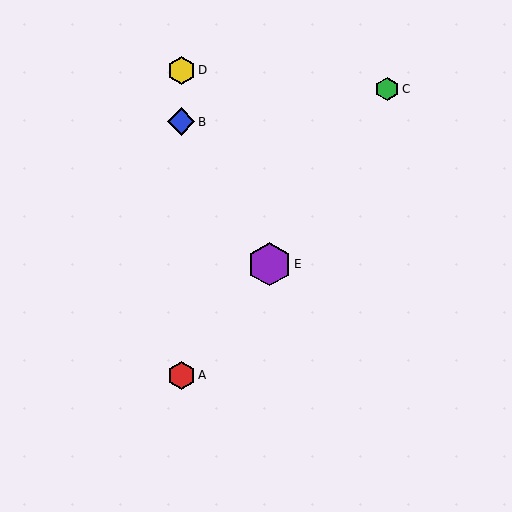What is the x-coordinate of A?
Object A is at x≈181.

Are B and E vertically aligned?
No, B is at x≈181 and E is at x≈270.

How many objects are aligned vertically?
3 objects (A, B, D) are aligned vertically.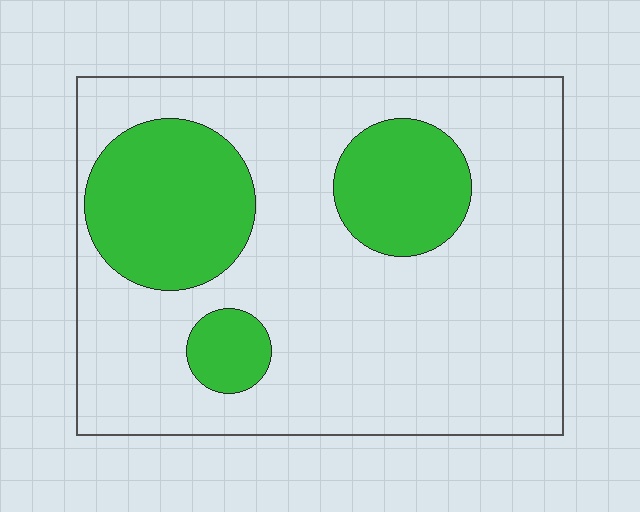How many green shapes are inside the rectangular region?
3.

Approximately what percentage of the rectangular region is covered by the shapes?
Approximately 25%.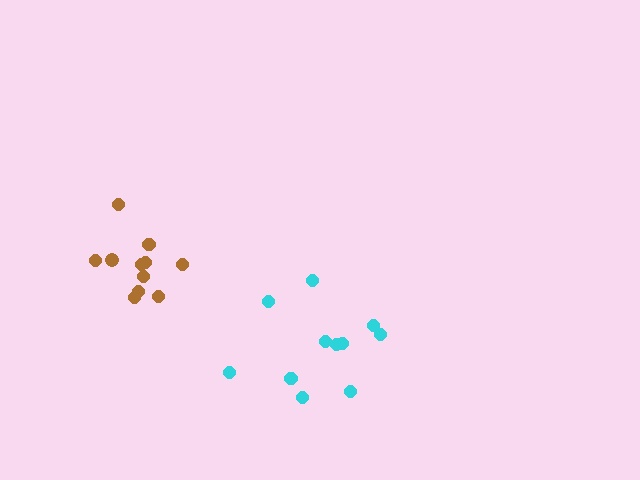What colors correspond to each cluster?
The clusters are colored: brown, cyan.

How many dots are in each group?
Group 1: 11 dots, Group 2: 11 dots (22 total).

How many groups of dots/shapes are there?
There are 2 groups.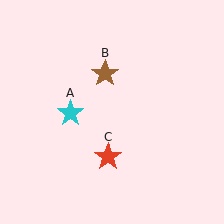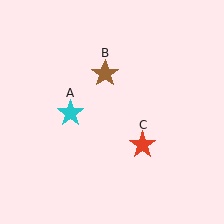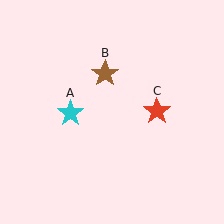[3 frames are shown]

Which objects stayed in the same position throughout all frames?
Cyan star (object A) and brown star (object B) remained stationary.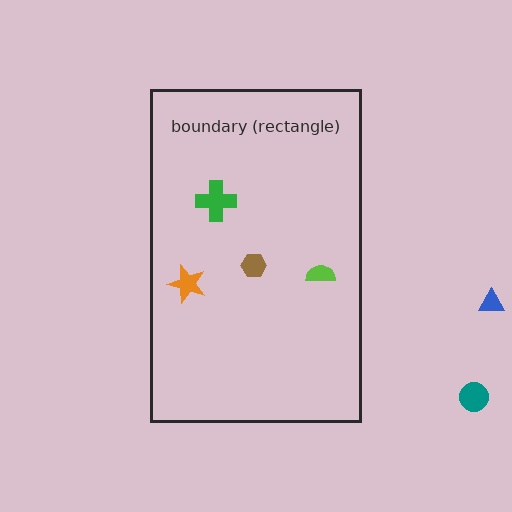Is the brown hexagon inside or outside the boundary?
Inside.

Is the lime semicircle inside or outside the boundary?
Inside.